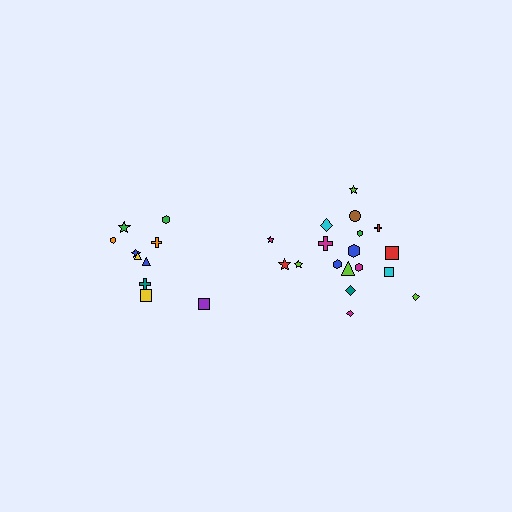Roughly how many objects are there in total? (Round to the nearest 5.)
Roughly 30 objects in total.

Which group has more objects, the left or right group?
The right group.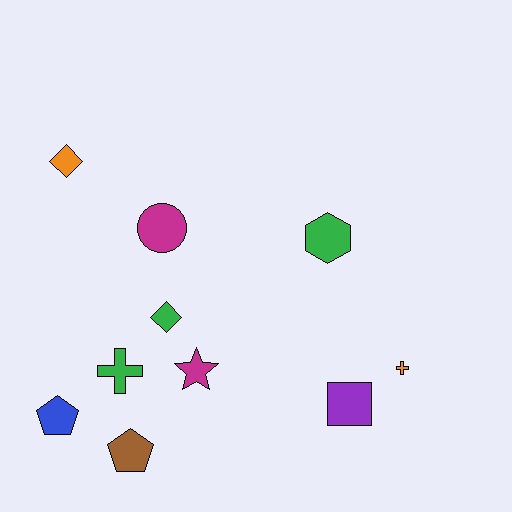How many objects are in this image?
There are 10 objects.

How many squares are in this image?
There is 1 square.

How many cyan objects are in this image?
There are no cyan objects.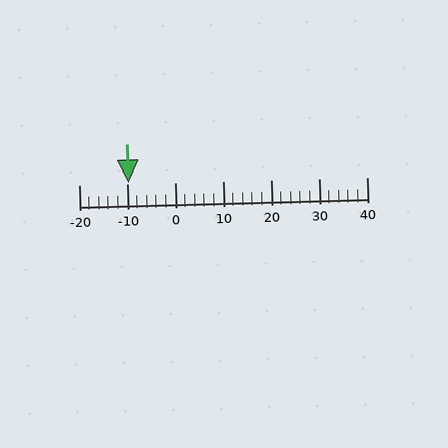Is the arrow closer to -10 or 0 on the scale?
The arrow is closer to -10.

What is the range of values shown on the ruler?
The ruler shows values from -20 to 40.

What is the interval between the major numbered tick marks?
The major tick marks are spaced 10 units apart.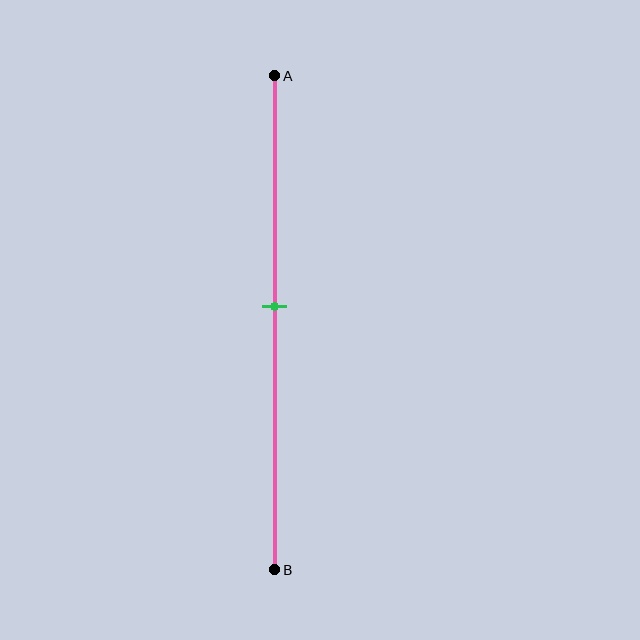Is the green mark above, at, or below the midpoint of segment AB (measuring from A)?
The green mark is above the midpoint of segment AB.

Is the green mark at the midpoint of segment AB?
No, the mark is at about 45% from A, not at the 50% midpoint.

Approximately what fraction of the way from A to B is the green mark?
The green mark is approximately 45% of the way from A to B.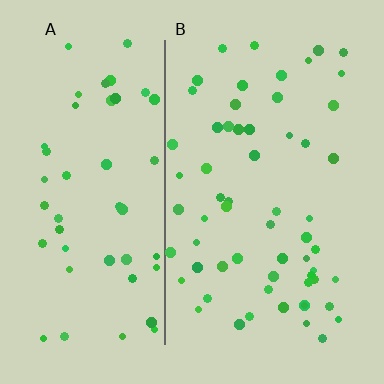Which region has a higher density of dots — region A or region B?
B (the right).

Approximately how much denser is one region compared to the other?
Approximately 1.2× — region B over region A.